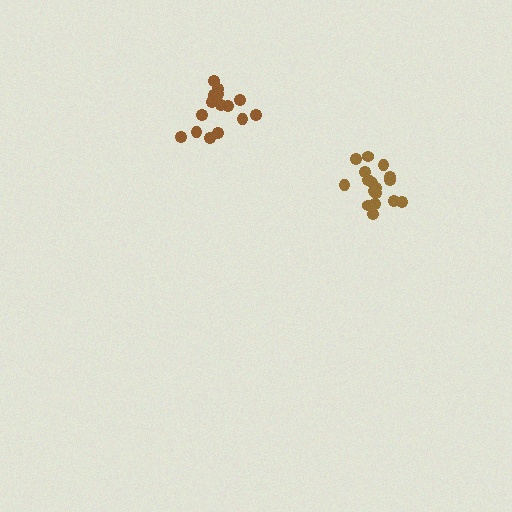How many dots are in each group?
Group 1: 17 dots, Group 2: 15 dots (32 total).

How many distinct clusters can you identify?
There are 2 distinct clusters.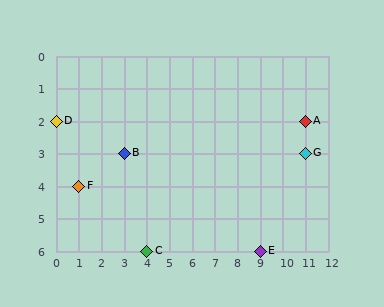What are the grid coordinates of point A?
Point A is at grid coordinates (11, 2).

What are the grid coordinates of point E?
Point E is at grid coordinates (9, 6).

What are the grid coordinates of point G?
Point G is at grid coordinates (11, 3).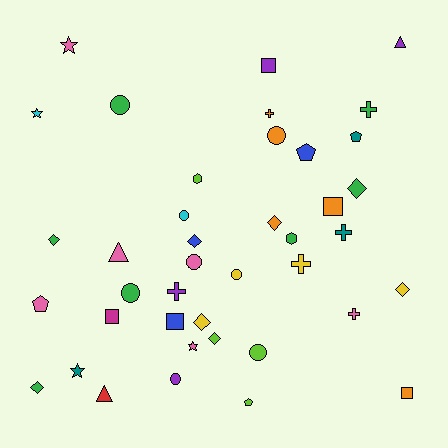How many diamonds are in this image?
There are 8 diamonds.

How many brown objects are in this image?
There are no brown objects.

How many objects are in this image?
There are 40 objects.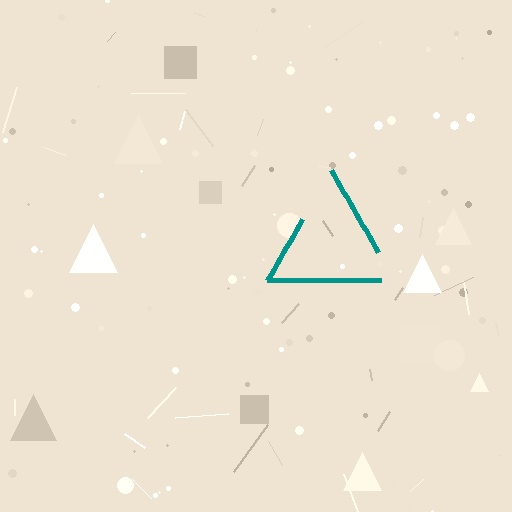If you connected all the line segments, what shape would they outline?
They would outline a triangle.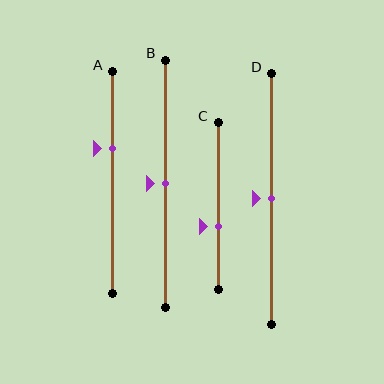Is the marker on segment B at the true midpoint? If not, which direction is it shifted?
Yes, the marker on segment B is at the true midpoint.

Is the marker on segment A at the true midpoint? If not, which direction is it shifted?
No, the marker on segment A is shifted upward by about 16% of the segment length.